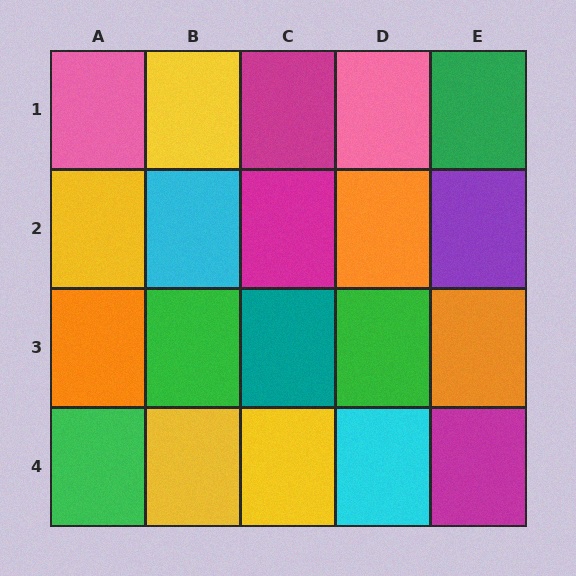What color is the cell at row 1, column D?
Pink.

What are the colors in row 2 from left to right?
Yellow, cyan, magenta, orange, purple.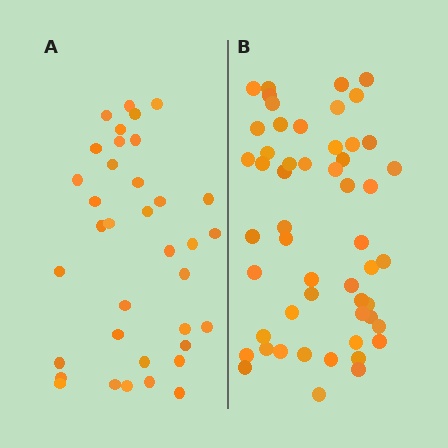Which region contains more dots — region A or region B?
Region B (the right region) has more dots.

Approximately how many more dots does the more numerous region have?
Region B has approximately 15 more dots than region A.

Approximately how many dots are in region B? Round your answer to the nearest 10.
About 50 dots. (The exact count is 53, which rounds to 50.)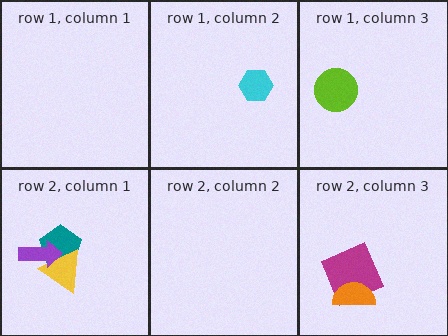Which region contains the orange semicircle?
The row 2, column 3 region.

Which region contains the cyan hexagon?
The row 1, column 2 region.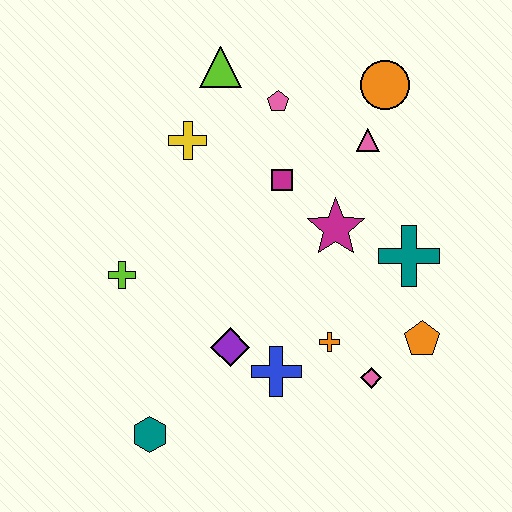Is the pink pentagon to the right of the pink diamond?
No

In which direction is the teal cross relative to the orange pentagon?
The teal cross is above the orange pentagon.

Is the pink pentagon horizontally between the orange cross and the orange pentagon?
No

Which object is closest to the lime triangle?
The pink pentagon is closest to the lime triangle.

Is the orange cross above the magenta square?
No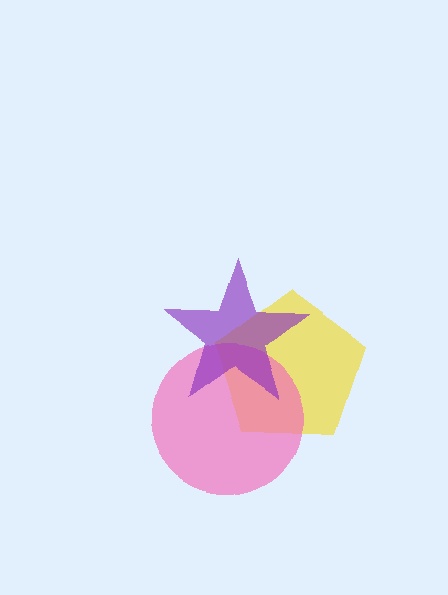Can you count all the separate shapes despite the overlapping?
Yes, there are 3 separate shapes.